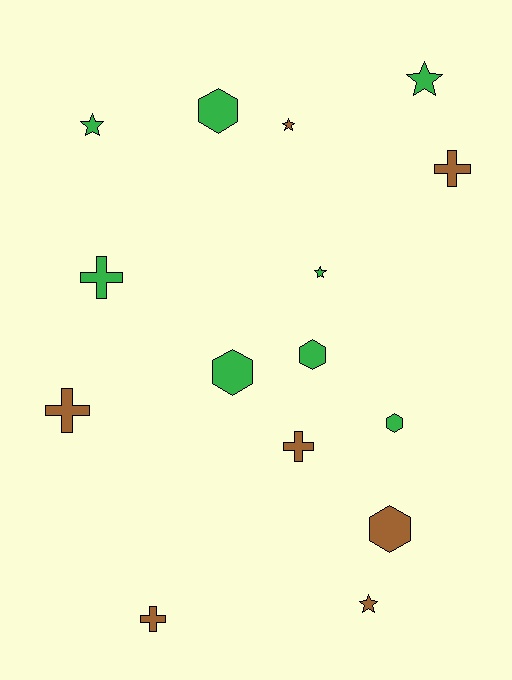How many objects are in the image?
There are 15 objects.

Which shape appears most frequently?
Hexagon, with 5 objects.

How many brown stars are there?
There are 2 brown stars.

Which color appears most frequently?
Green, with 8 objects.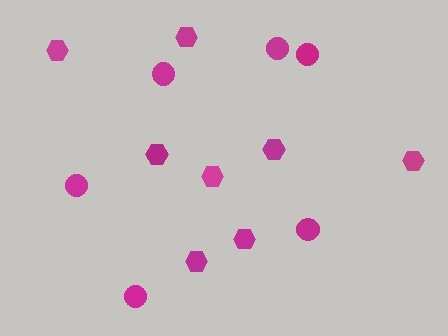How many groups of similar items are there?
There are 2 groups: one group of circles (6) and one group of hexagons (8).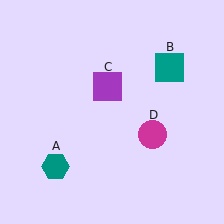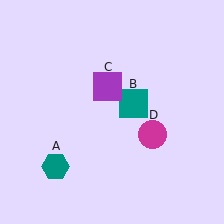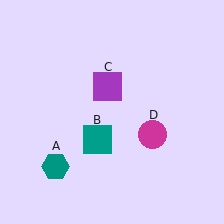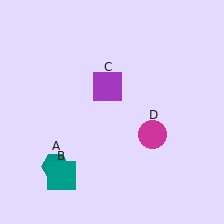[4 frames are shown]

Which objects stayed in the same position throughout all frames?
Teal hexagon (object A) and purple square (object C) and magenta circle (object D) remained stationary.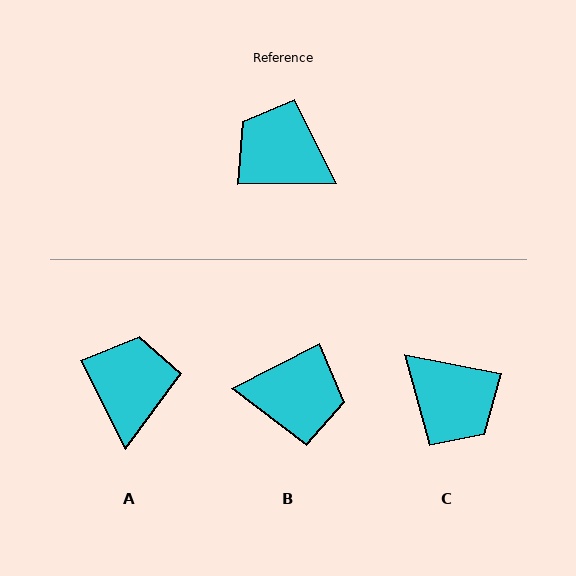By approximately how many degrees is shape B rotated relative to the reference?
Approximately 154 degrees clockwise.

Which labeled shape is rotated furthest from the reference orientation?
C, about 168 degrees away.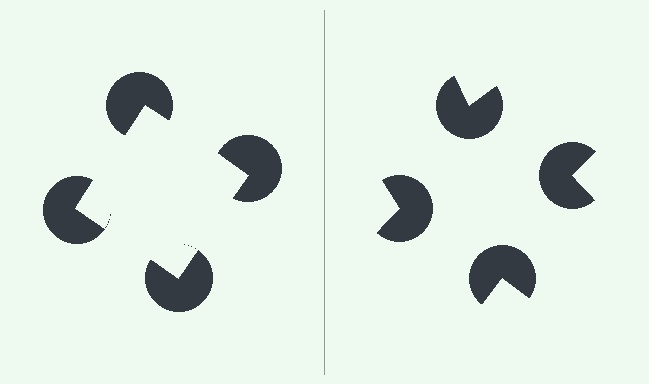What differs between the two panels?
The pac-man discs are positioned identically on both sides; only the wedge orientations differ. On the left they align to a square; on the right they are misaligned.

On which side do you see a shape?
An illusory square appears on the left side. On the right side the wedge cuts are rotated, so no coherent shape forms.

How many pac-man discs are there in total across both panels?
8 — 4 on each side.